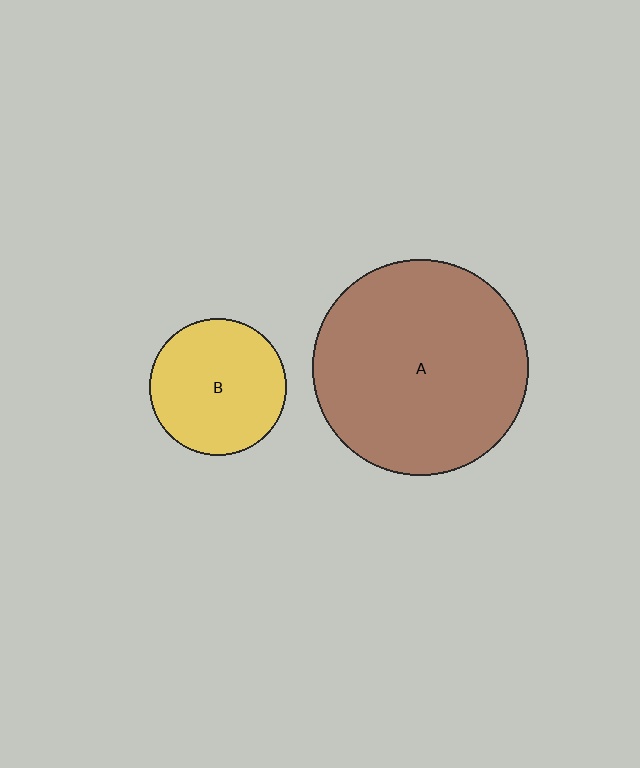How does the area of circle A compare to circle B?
Approximately 2.5 times.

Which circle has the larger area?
Circle A (brown).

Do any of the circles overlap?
No, none of the circles overlap.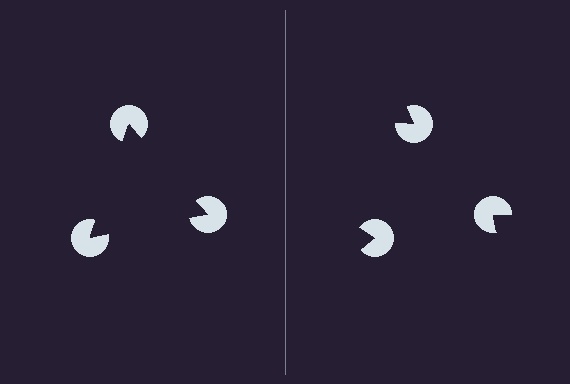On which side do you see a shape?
An illusory triangle appears on the left side. On the right side the wedge cuts are rotated, so no coherent shape forms.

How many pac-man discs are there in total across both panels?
6 — 3 on each side.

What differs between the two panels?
The pac-man discs are positioned identically on both sides; only the wedge orientations differ. On the left they align to a triangle; on the right they are misaligned.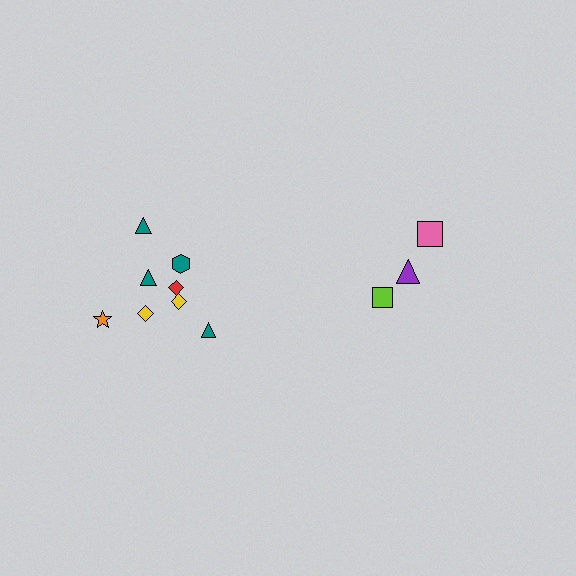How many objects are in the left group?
There are 8 objects.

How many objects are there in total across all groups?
There are 11 objects.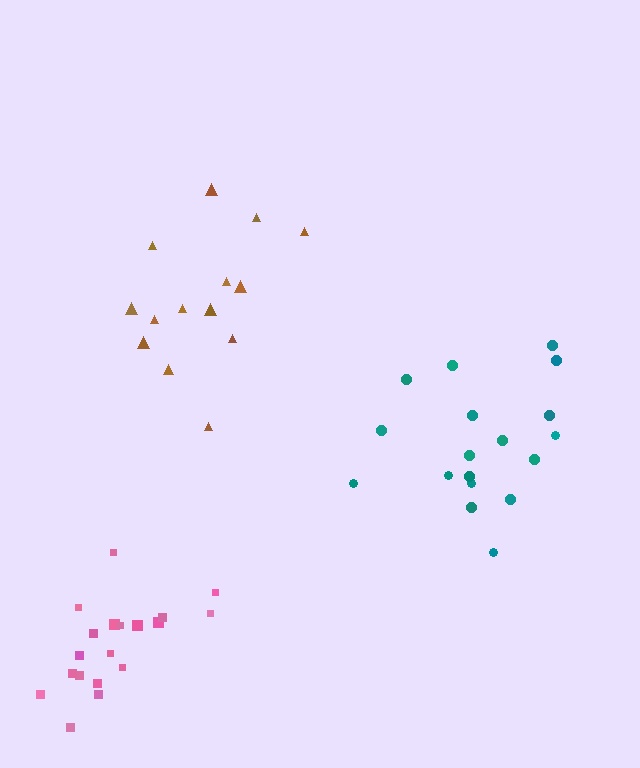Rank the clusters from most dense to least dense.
pink, brown, teal.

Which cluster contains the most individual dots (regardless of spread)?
Pink (19).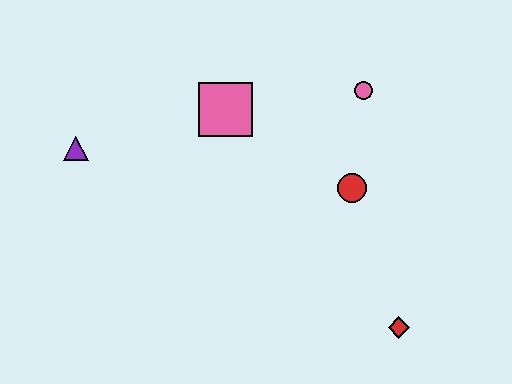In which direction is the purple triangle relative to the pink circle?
The purple triangle is to the left of the pink circle.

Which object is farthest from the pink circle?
The purple triangle is farthest from the pink circle.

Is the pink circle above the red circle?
Yes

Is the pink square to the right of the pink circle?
No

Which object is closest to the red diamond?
The red circle is closest to the red diamond.